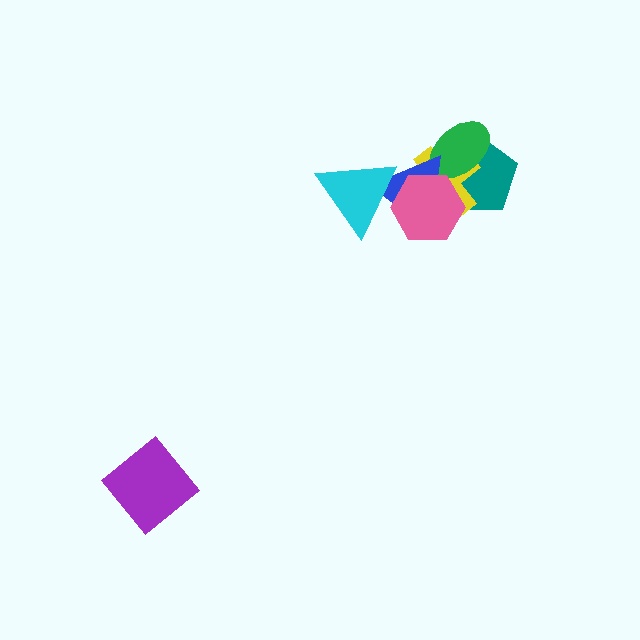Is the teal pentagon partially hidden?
Yes, it is partially covered by another shape.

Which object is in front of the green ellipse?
The blue triangle is in front of the green ellipse.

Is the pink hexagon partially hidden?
Yes, it is partially covered by another shape.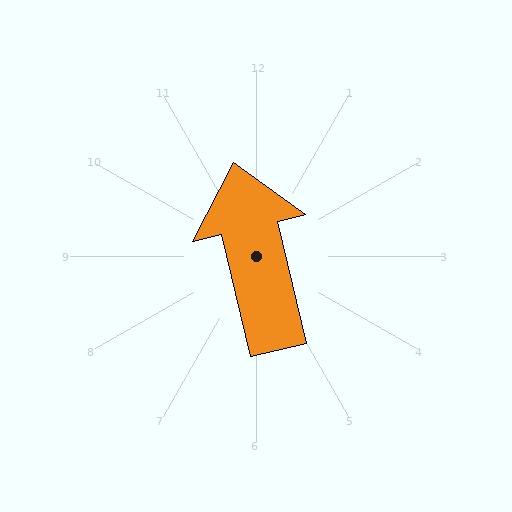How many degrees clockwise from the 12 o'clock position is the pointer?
Approximately 346 degrees.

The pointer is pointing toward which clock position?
Roughly 12 o'clock.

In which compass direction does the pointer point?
North.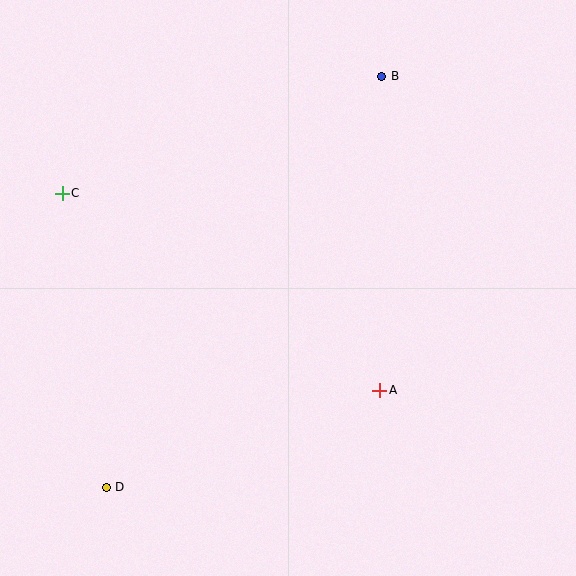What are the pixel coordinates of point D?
Point D is at (106, 487).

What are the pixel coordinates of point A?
Point A is at (380, 390).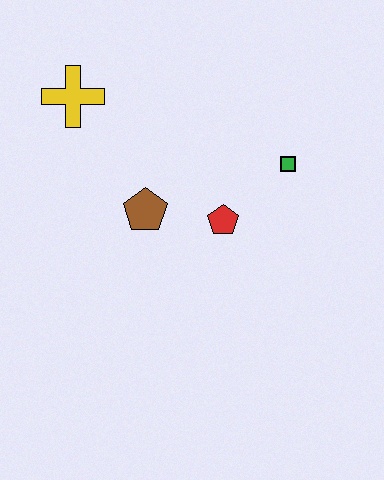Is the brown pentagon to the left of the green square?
Yes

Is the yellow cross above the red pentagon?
Yes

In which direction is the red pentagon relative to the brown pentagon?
The red pentagon is to the right of the brown pentagon.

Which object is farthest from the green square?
The yellow cross is farthest from the green square.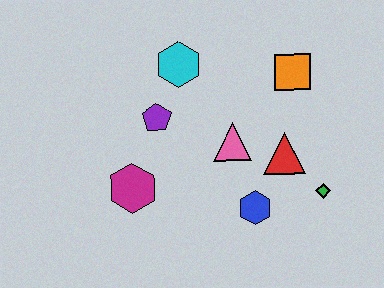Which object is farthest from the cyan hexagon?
The green diamond is farthest from the cyan hexagon.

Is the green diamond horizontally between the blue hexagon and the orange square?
No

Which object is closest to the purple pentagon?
The cyan hexagon is closest to the purple pentagon.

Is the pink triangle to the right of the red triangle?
No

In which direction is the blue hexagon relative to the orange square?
The blue hexagon is below the orange square.